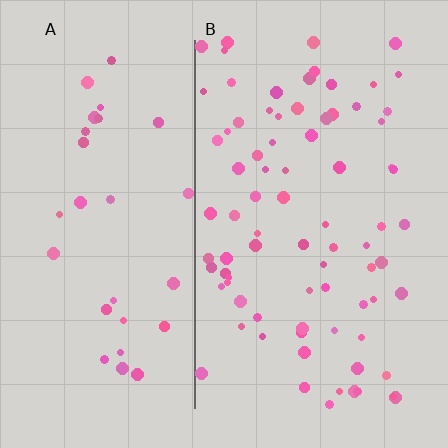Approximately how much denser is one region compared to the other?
Approximately 2.5× — region B over region A.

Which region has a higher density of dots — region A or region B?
B (the right).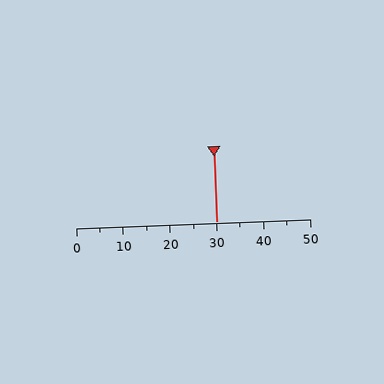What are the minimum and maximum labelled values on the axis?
The axis runs from 0 to 50.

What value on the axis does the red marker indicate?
The marker indicates approximately 30.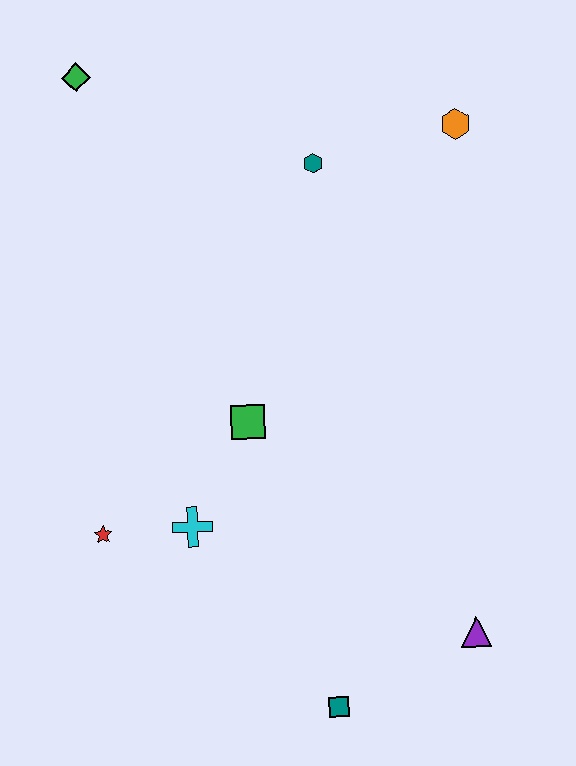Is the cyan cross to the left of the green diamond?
No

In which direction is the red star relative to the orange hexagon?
The red star is below the orange hexagon.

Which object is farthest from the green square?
The green diamond is farthest from the green square.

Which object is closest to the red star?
The cyan cross is closest to the red star.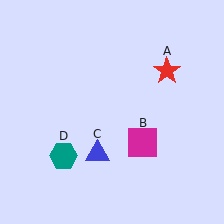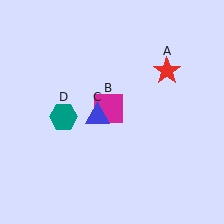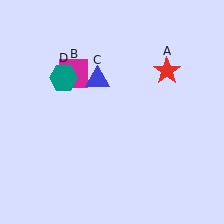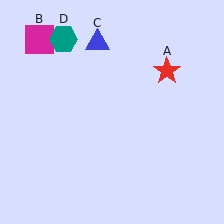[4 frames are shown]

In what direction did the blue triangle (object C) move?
The blue triangle (object C) moved up.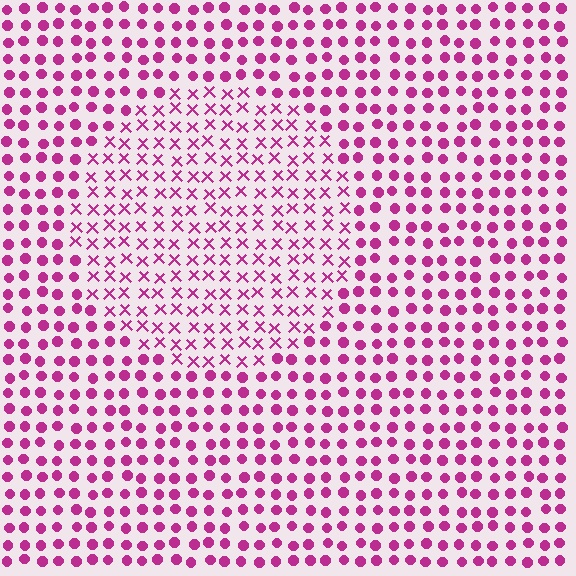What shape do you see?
I see a circle.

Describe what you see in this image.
The image is filled with small magenta elements arranged in a uniform grid. A circle-shaped region contains X marks, while the surrounding area contains circles. The boundary is defined purely by the change in element shape.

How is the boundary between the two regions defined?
The boundary is defined by a change in element shape: X marks inside vs. circles outside. All elements share the same color and spacing.